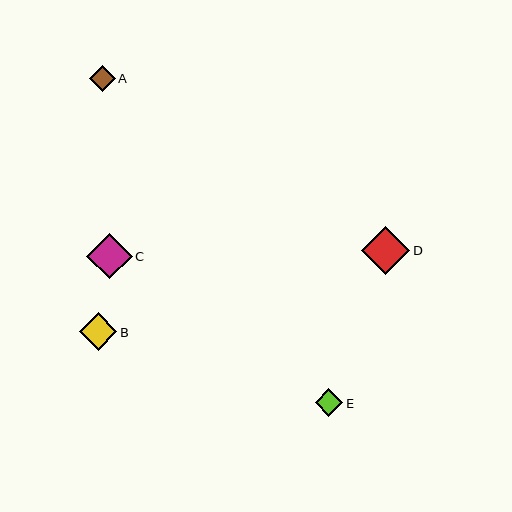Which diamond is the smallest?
Diamond A is the smallest with a size of approximately 26 pixels.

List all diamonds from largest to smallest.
From largest to smallest: D, C, B, E, A.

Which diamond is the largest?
Diamond D is the largest with a size of approximately 48 pixels.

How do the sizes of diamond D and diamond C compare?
Diamond D and diamond C are approximately the same size.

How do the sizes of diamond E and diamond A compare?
Diamond E and diamond A are approximately the same size.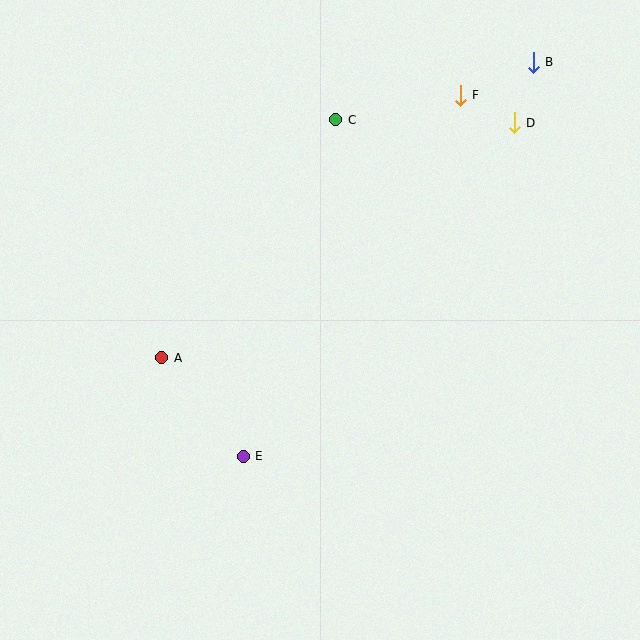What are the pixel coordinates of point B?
Point B is at (533, 62).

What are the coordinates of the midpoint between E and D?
The midpoint between E and D is at (379, 289).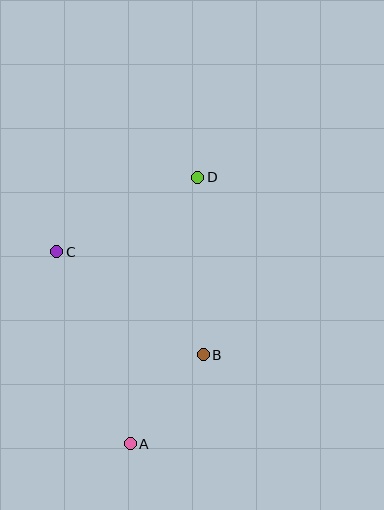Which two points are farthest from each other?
Points A and D are farthest from each other.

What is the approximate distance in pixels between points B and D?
The distance between B and D is approximately 177 pixels.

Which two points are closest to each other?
Points A and B are closest to each other.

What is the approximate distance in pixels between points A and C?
The distance between A and C is approximately 205 pixels.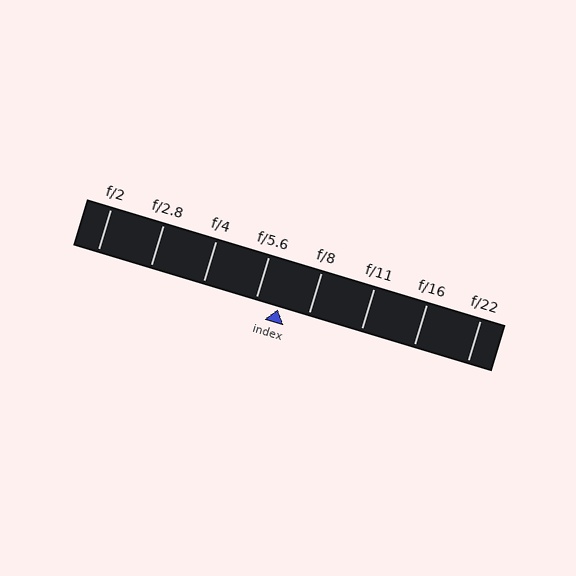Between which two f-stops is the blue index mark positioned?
The index mark is between f/5.6 and f/8.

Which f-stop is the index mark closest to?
The index mark is closest to f/5.6.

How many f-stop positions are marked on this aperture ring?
There are 8 f-stop positions marked.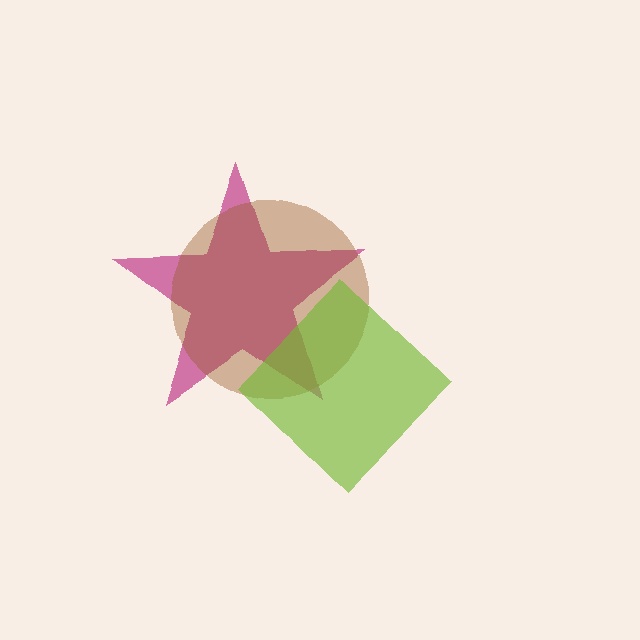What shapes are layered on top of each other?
The layered shapes are: a magenta star, a brown circle, a lime diamond.